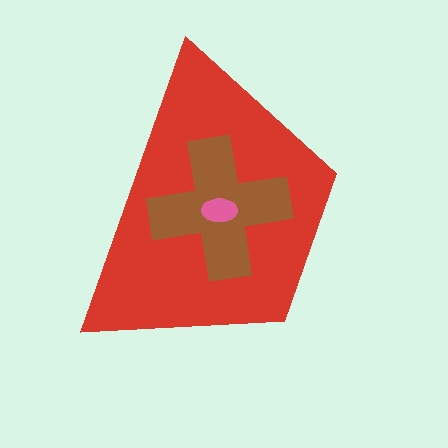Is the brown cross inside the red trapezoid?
Yes.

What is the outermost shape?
The red trapezoid.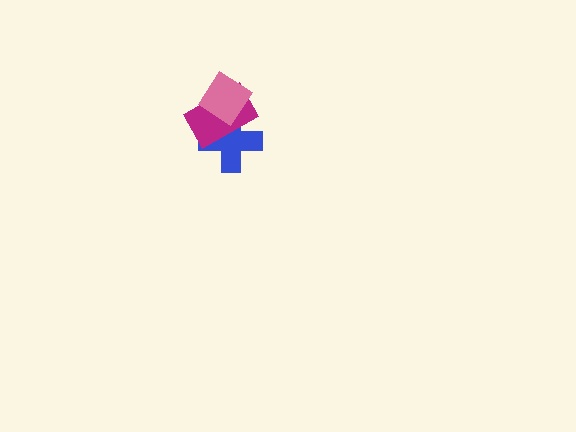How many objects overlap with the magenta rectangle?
2 objects overlap with the magenta rectangle.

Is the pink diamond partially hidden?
No, no other shape covers it.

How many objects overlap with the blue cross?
2 objects overlap with the blue cross.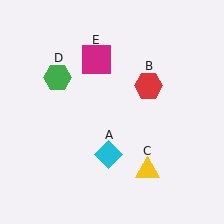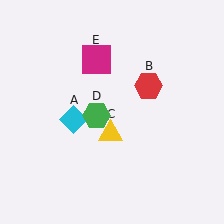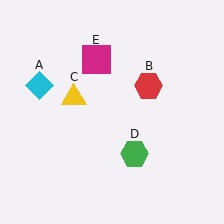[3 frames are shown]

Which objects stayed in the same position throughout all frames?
Red hexagon (object B) and magenta square (object E) remained stationary.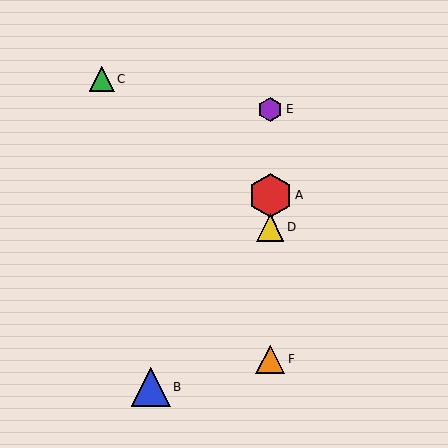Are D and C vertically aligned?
No, D is at x≈270 and C is at x≈102.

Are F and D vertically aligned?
Yes, both are at x≈270.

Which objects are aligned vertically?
Objects A, D, E, F are aligned vertically.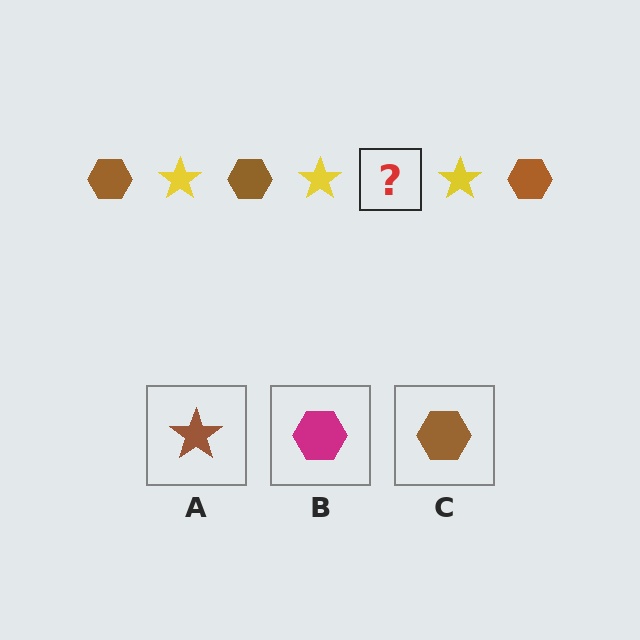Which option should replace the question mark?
Option C.